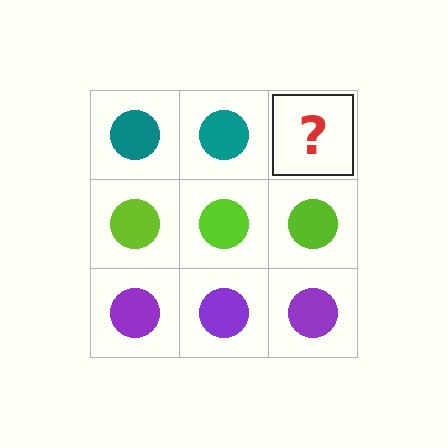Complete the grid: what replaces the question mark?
The question mark should be replaced with a teal circle.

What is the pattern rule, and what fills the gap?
The rule is that each row has a consistent color. The gap should be filled with a teal circle.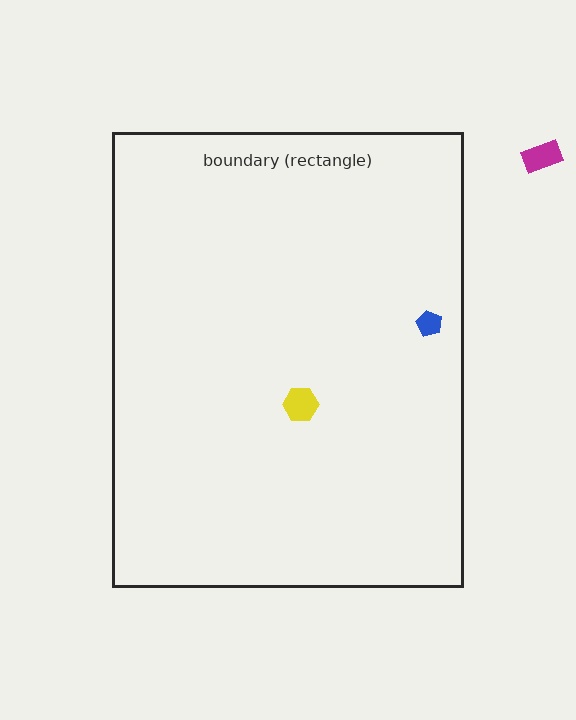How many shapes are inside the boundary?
2 inside, 1 outside.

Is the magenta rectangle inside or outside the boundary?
Outside.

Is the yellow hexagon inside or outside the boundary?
Inside.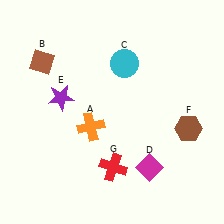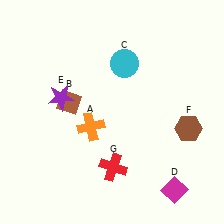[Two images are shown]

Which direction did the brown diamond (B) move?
The brown diamond (B) moved down.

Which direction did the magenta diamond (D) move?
The magenta diamond (D) moved right.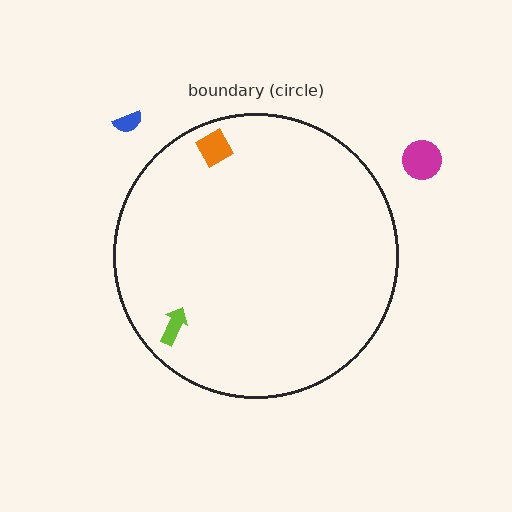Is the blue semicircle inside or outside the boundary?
Outside.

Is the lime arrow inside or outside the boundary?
Inside.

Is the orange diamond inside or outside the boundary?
Inside.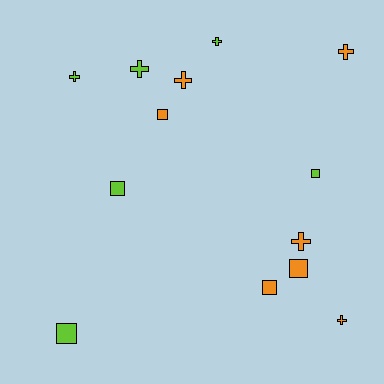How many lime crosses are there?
There are 3 lime crosses.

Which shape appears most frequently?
Cross, with 7 objects.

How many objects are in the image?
There are 13 objects.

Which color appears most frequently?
Orange, with 7 objects.